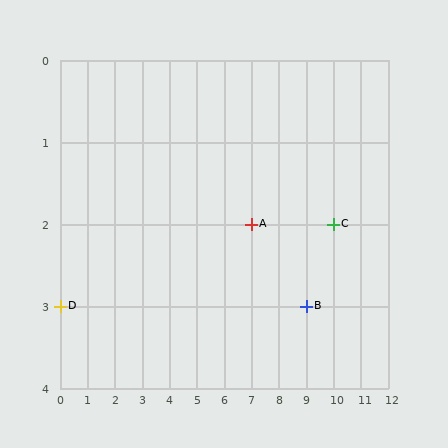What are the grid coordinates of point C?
Point C is at grid coordinates (10, 2).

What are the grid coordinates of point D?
Point D is at grid coordinates (0, 3).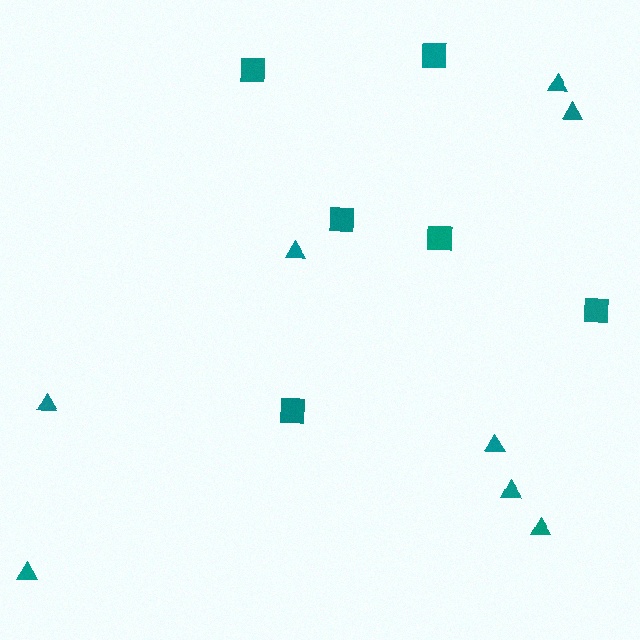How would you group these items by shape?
There are 2 groups: one group of triangles (8) and one group of squares (6).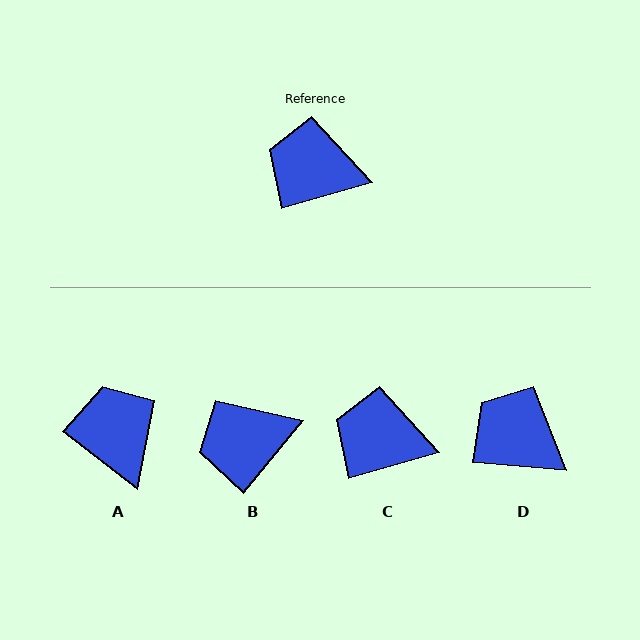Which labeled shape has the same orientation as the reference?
C.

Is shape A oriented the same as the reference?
No, it is off by about 53 degrees.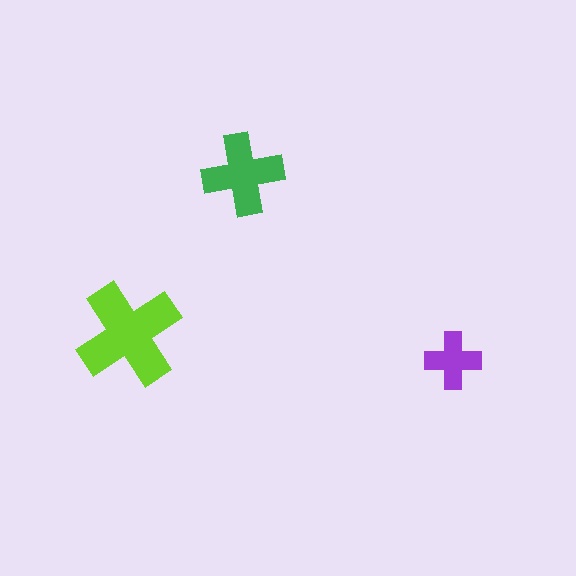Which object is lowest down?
The purple cross is bottommost.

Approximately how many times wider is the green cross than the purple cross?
About 1.5 times wider.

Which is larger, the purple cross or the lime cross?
The lime one.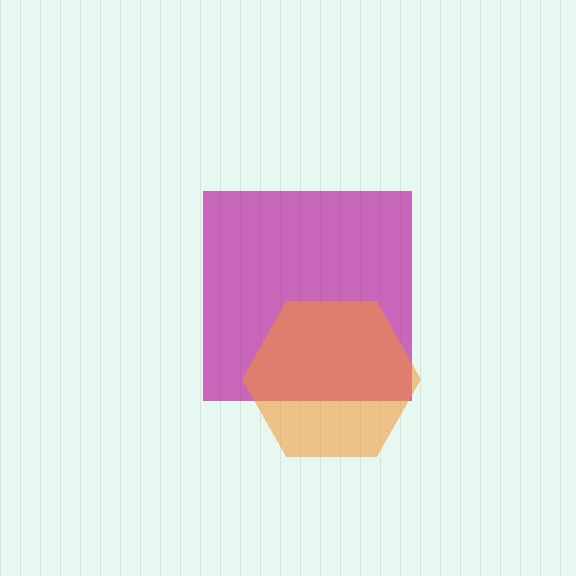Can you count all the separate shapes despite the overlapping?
Yes, there are 2 separate shapes.